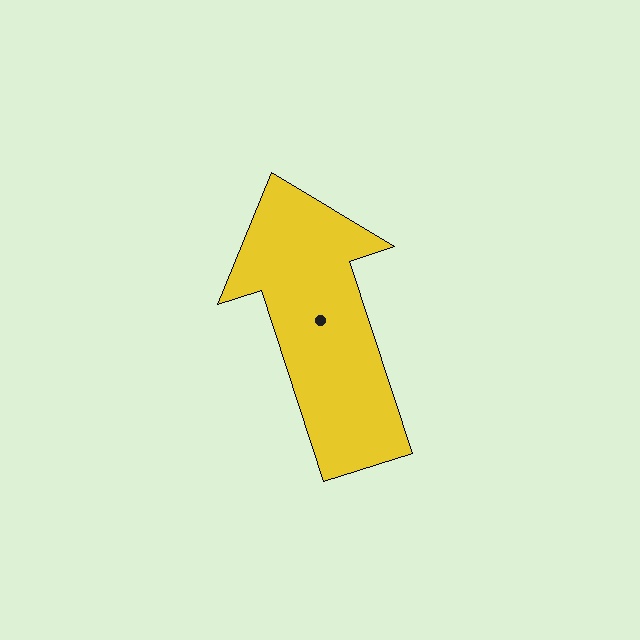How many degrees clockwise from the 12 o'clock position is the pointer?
Approximately 342 degrees.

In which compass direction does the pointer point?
North.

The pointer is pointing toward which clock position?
Roughly 11 o'clock.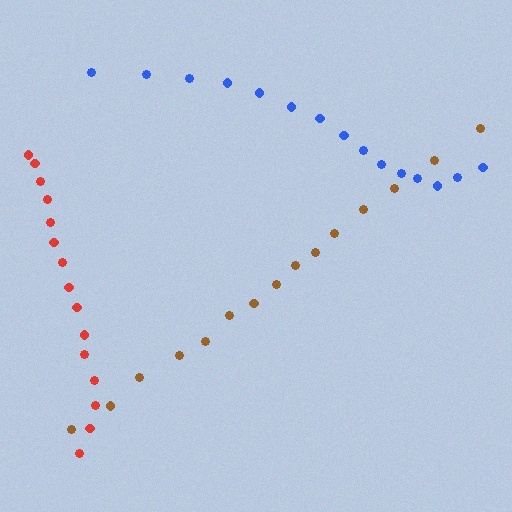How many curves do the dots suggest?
There are 3 distinct paths.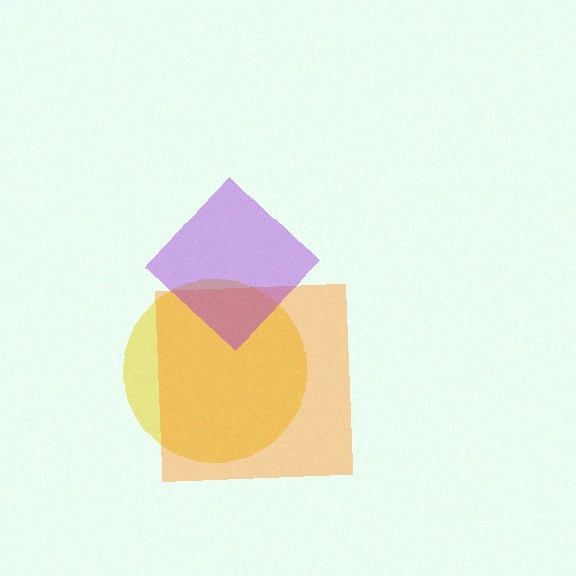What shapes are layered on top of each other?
The layered shapes are: a yellow circle, an orange square, a purple diamond.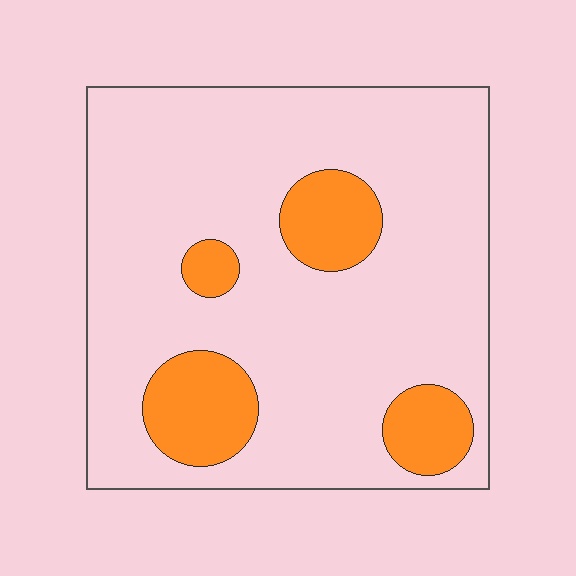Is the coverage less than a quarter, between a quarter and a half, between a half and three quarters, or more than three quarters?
Less than a quarter.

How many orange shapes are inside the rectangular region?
4.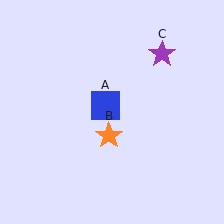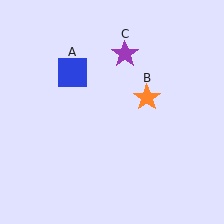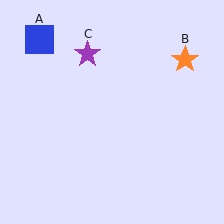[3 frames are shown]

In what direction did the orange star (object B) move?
The orange star (object B) moved up and to the right.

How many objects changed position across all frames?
3 objects changed position: blue square (object A), orange star (object B), purple star (object C).